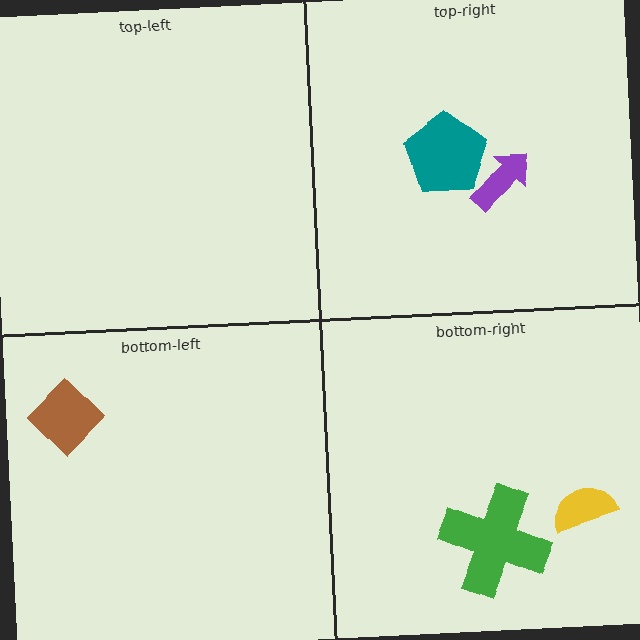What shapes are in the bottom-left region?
The brown diamond.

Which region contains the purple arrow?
The top-right region.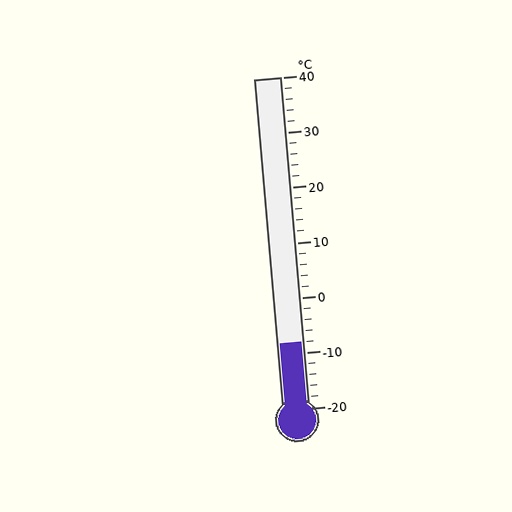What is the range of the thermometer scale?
The thermometer scale ranges from -20°C to 40°C.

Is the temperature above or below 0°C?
The temperature is below 0°C.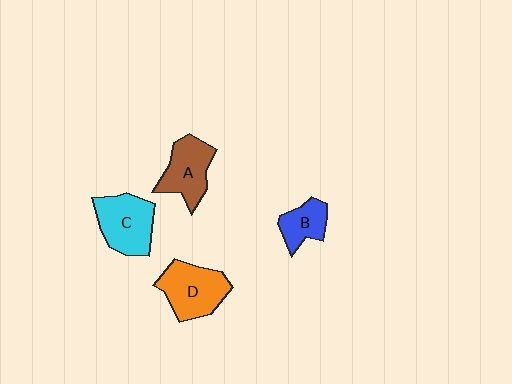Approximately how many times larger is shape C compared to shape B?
Approximately 1.7 times.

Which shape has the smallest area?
Shape B (blue).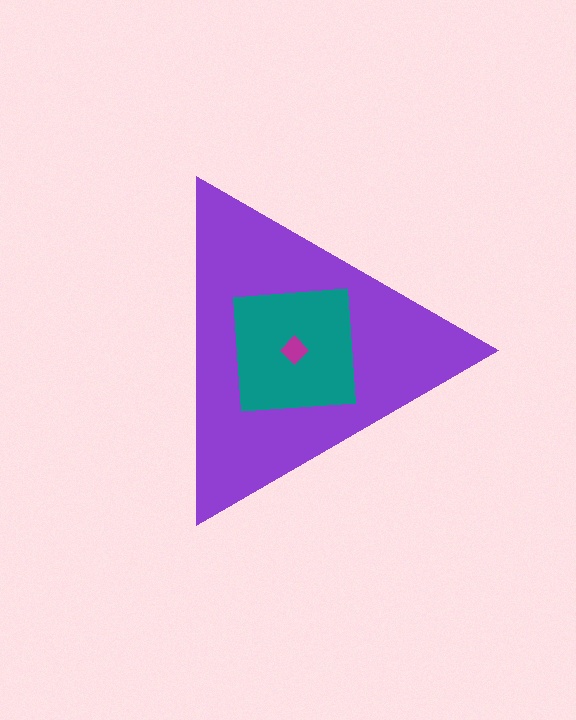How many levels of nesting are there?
3.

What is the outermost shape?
The purple triangle.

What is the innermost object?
The magenta diamond.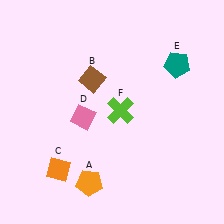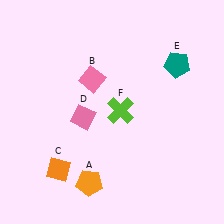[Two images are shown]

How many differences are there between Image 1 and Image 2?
There is 1 difference between the two images.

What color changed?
The diamond (B) changed from brown in Image 1 to pink in Image 2.